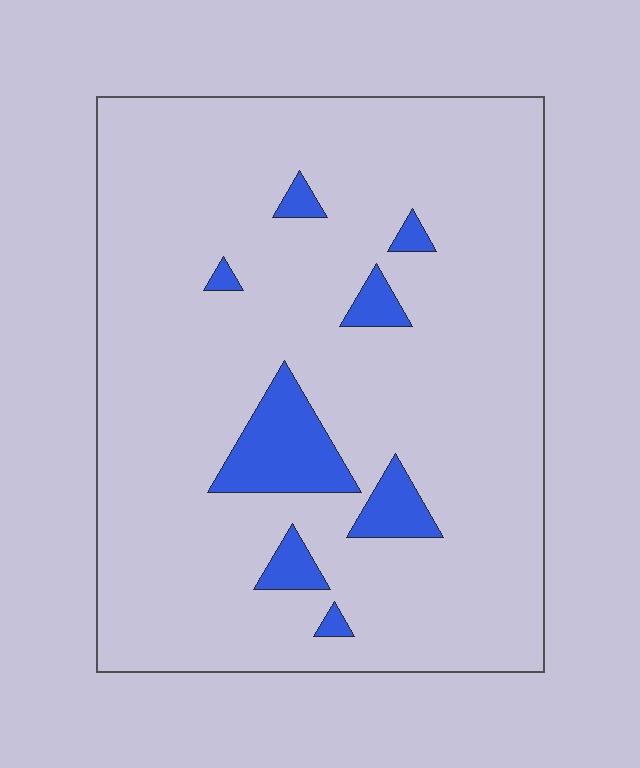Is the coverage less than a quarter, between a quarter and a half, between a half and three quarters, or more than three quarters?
Less than a quarter.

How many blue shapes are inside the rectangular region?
8.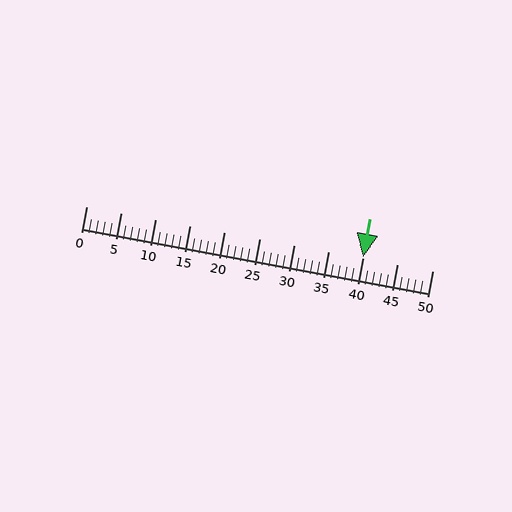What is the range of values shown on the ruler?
The ruler shows values from 0 to 50.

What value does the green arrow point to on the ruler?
The green arrow points to approximately 40.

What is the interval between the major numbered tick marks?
The major tick marks are spaced 5 units apart.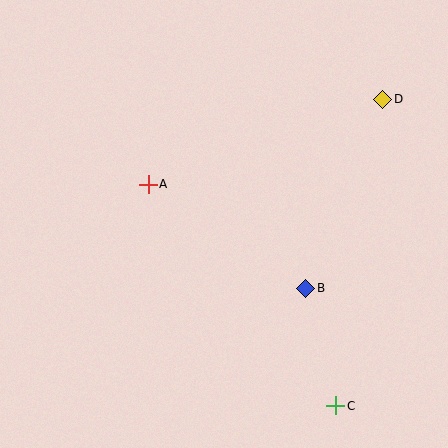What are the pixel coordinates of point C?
Point C is at (336, 406).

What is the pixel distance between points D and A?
The distance between D and A is 249 pixels.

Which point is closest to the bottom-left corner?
Point A is closest to the bottom-left corner.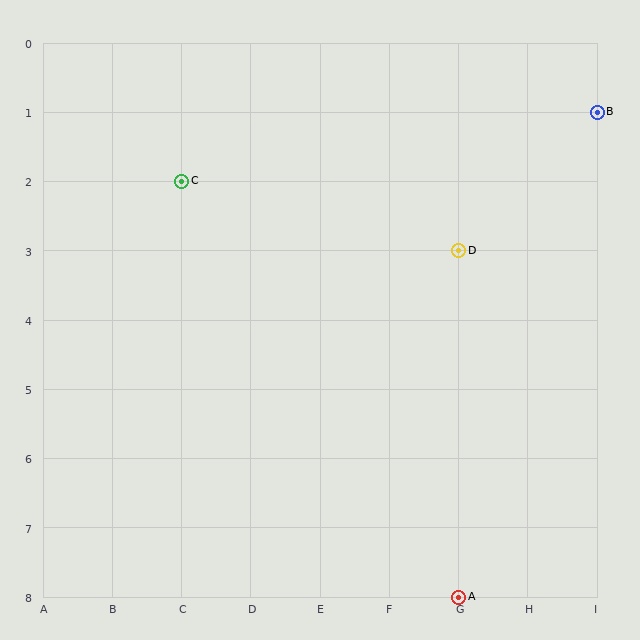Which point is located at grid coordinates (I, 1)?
Point B is at (I, 1).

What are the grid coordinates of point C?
Point C is at grid coordinates (C, 2).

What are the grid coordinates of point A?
Point A is at grid coordinates (G, 8).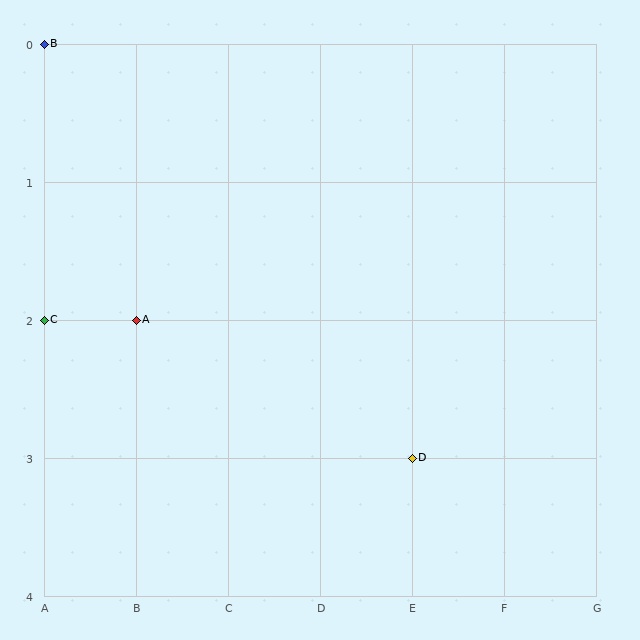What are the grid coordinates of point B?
Point B is at grid coordinates (A, 0).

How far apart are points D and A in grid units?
Points D and A are 3 columns and 1 row apart (about 3.2 grid units diagonally).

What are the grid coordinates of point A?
Point A is at grid coordinates (B, 2).